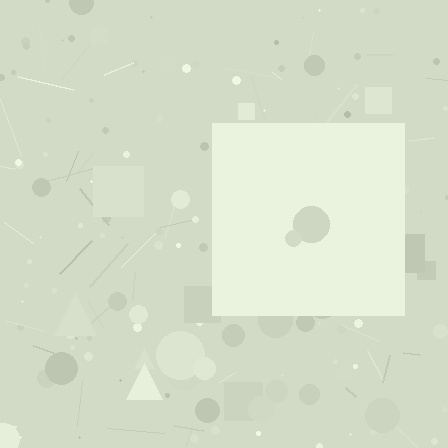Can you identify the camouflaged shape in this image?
The camouflaged shape is a square.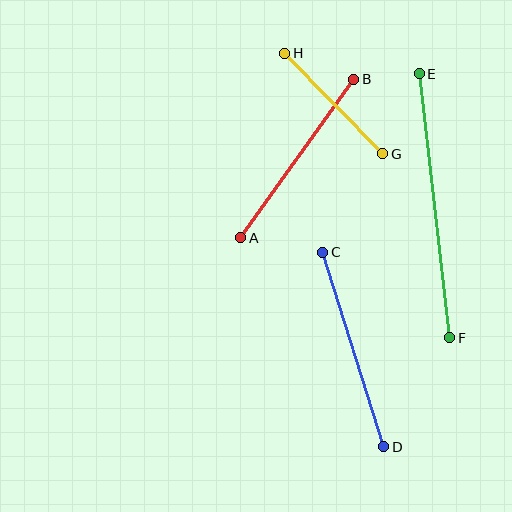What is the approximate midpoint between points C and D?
The midpoint is at approximately (353, 349) pixels.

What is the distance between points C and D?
The distance is approximately 204 pixels.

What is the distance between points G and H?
The distance is approximately 140 pixels.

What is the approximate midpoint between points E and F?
The midpoint is at approximately (434, 206) pixels.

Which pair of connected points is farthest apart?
Points E and F are farthest apart.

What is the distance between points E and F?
The distance is approximately 265 pixels.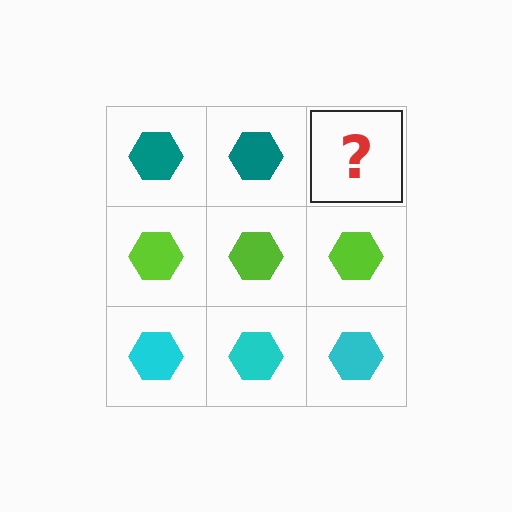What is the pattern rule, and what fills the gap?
The rule is that each row has a consistent color. The gap should be filled with a teal hexagon.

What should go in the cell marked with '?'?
The missing cell should contain a teal hexagon.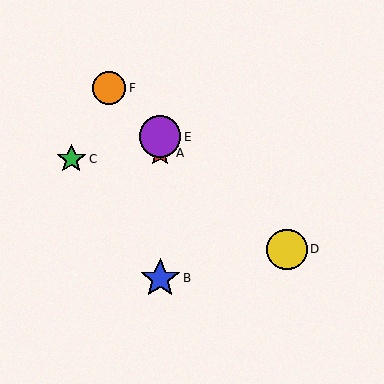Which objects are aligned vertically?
Objects A, B, E are aligned vertically.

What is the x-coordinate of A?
Object A is at x≈160.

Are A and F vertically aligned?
No, A is at x≈160 and F is at x≈109.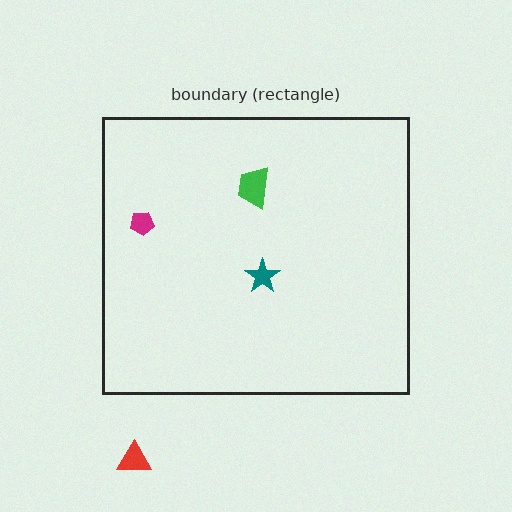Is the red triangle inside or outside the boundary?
Outside.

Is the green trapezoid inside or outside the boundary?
Inside.